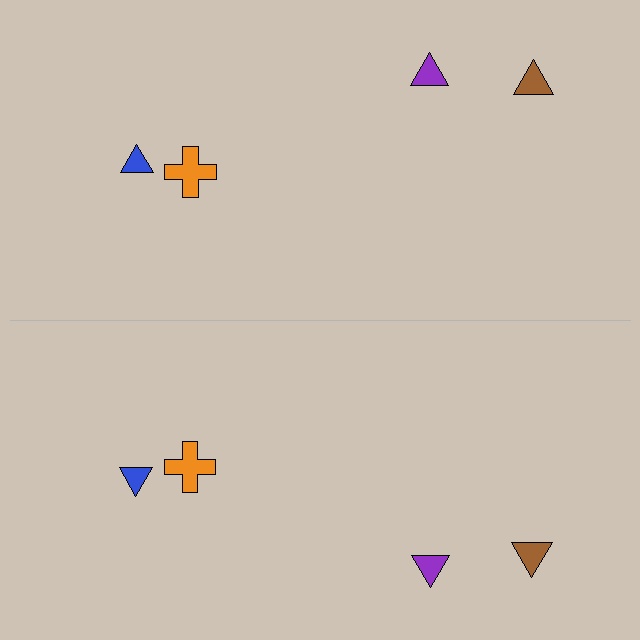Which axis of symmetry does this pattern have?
The pattern has a horizontal axis of symmetry running through the center of the image.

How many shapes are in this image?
There are 8 shapes in this image.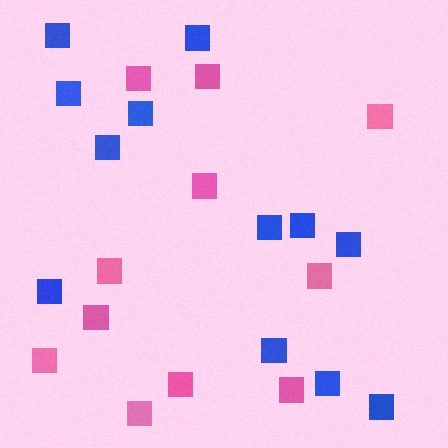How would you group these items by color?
There are 2 groups: one group of pink squares (11) and one group of blue squares (12).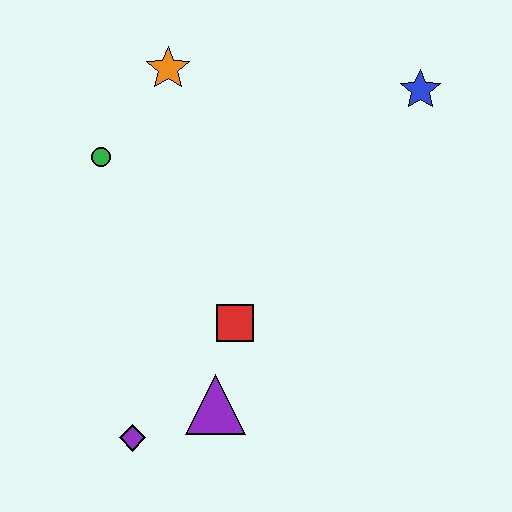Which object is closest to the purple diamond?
The purple triangle is closest to the purple diamond.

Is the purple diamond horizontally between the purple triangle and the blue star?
No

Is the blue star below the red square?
No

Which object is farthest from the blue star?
The purple diamond is farthest from the blue star.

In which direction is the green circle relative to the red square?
The green circle is above the red square.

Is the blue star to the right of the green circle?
Yes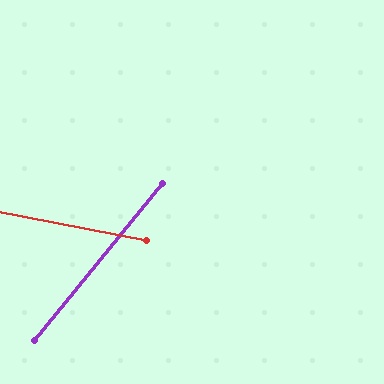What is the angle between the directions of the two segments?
Approximately 62 degrees.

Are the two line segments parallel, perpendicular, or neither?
Neither parallel nor perpendicular — they differ by about 62°.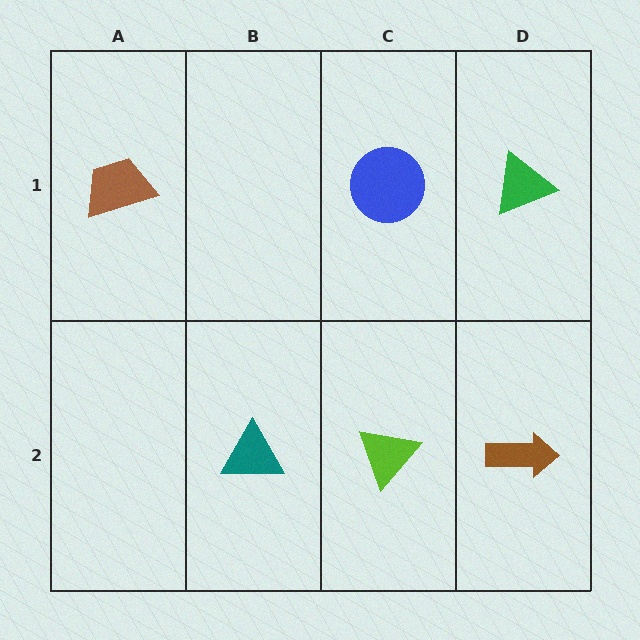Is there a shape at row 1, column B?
No, that cell is empty.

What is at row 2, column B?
A teal triangle.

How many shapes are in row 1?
3 shapes.